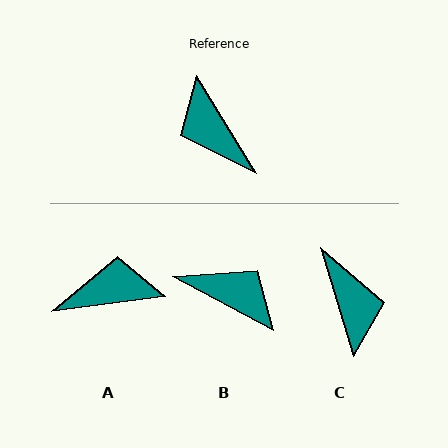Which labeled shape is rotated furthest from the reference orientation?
C, about 165 degrees away.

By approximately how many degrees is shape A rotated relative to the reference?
Approximately 115 degrees clockwise.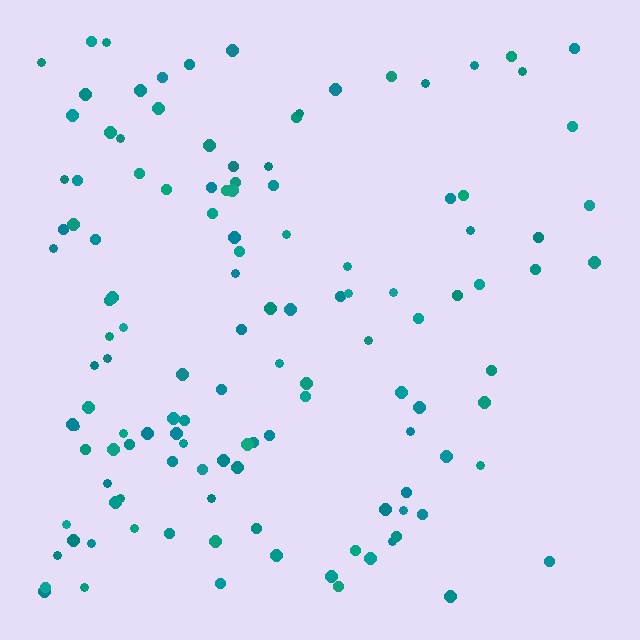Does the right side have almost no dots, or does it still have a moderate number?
Still a moderate number, just noticeably fewer than the left.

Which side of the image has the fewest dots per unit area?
The right.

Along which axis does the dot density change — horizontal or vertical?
Horizontal.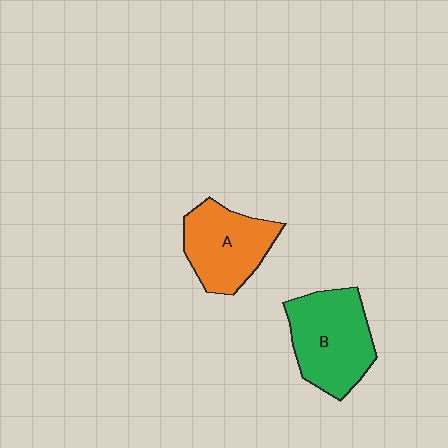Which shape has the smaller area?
Shape A (orange).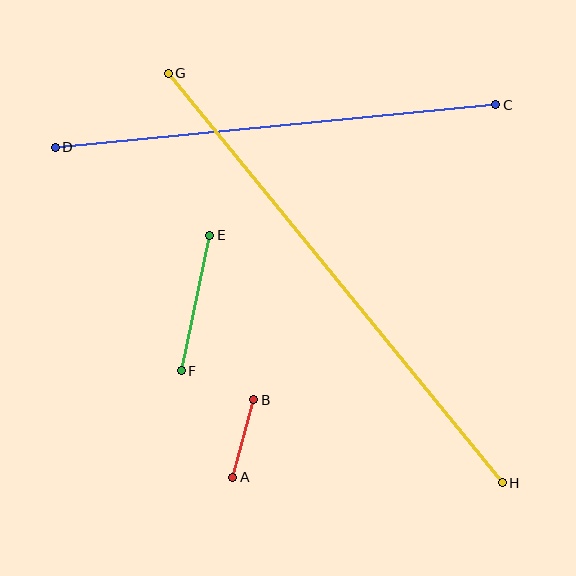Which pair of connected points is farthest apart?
Points G and H are farthest apart.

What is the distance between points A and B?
The distance is approximately 80 pixels.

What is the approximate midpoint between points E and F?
The midpoint is at approximately (195, 303) pixels.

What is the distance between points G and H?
The distance is approximately 529 pixels.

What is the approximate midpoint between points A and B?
The midpoint is at approximately (243, 438) pixels.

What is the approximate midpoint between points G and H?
The midpoint is at approximately (335, 278) pixels.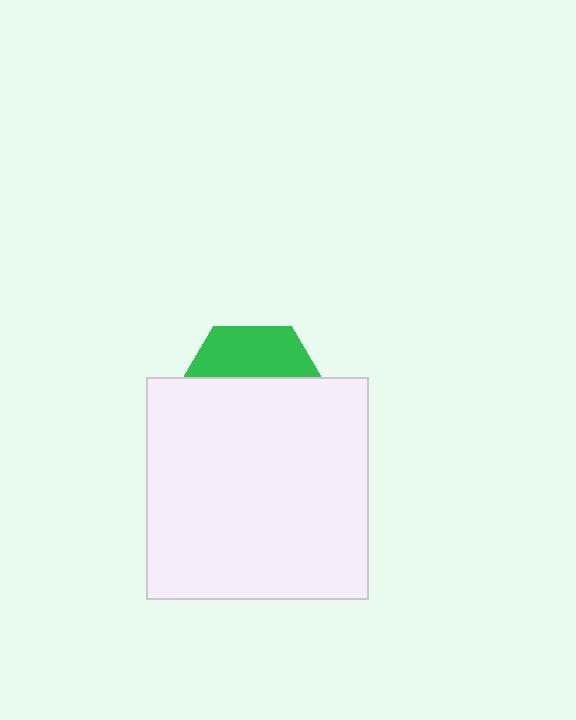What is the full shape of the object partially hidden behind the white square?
The partially hidden object is a green hexagon.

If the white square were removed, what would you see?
You would see the complete green hexagon.